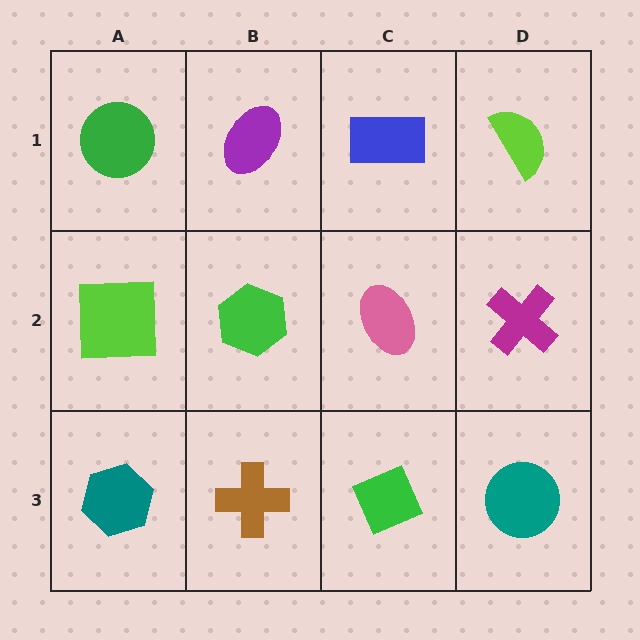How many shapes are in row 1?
4 shapes.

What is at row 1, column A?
A green circle.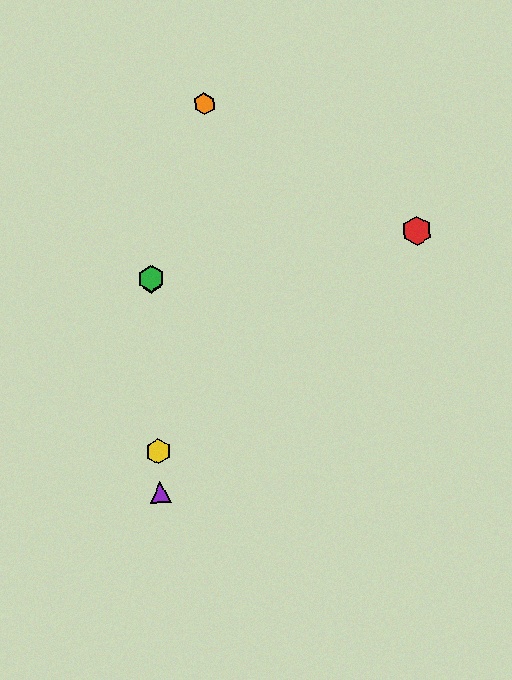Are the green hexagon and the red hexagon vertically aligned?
No, the green hexagon is at x≈151 and the red hexagon is at x≈417.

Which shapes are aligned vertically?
The blue hexagon, the green hexagon, the yellow hexagon, the purple triangle are aligned vertically.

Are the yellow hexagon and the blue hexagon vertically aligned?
Yes, both are at x≈159.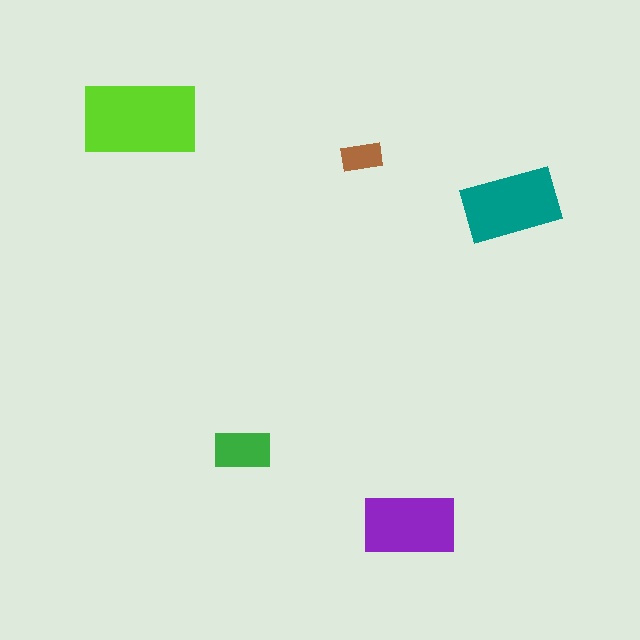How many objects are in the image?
There are 5 objects in the image.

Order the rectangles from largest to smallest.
the lime one, the teal one, the purple one, the green one, the brown one.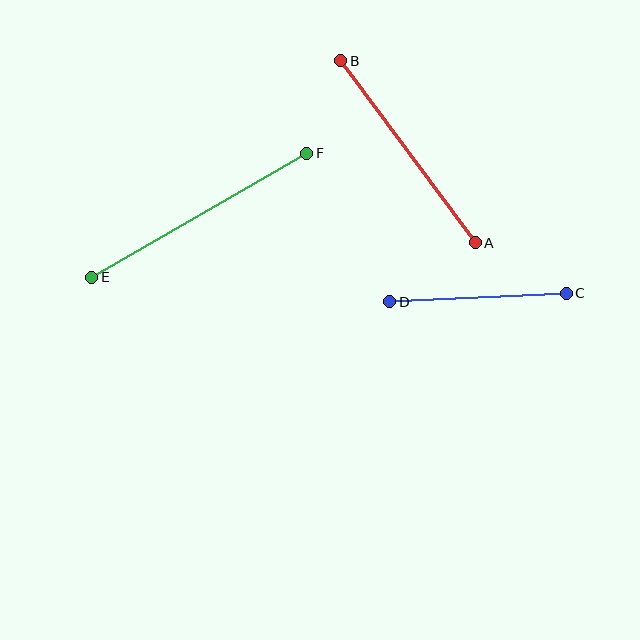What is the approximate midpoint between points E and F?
The midpoint is at approximately (199, 215) pixels.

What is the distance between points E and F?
The distance is approximately 248 pixels.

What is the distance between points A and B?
The distance is approximately 226 pixels.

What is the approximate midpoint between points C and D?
The midpoint is at approximately (478, 298) pixels.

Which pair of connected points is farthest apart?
Points E and F are farthest apart.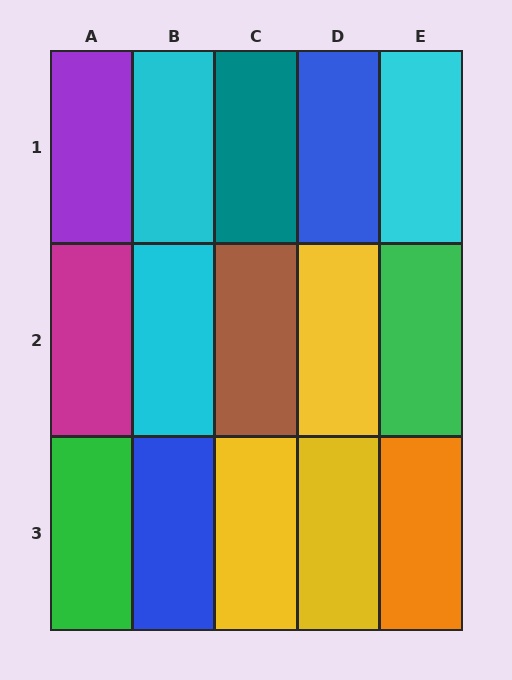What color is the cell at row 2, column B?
Cyan.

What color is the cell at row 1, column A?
Purple.